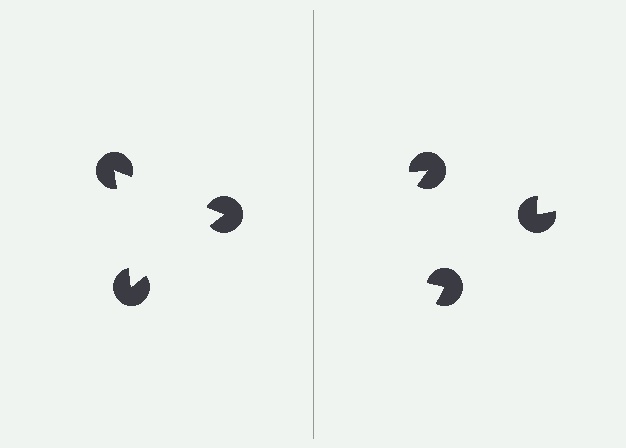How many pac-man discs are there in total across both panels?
6 — 3 on each side.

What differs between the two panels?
The pac-man discs are positioned identically on both sides; only the wedge orientations differ. On the left they align to a triangle; on the right they are misaligned.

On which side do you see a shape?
An illusory triangle appears on the left side. On the right side the wedge cuts are rotated, so no coherent shape forms.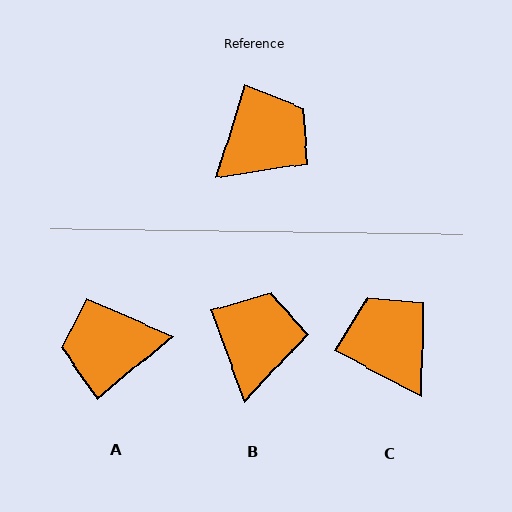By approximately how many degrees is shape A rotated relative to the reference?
Approximately 147 degrees counter-clockwise.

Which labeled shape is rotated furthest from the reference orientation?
A, about 147 degrees away.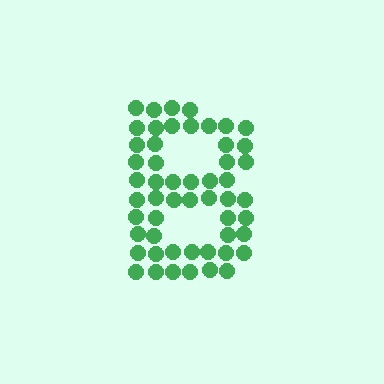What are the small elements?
The small elements are circles.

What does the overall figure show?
The overall figure shows the letter B.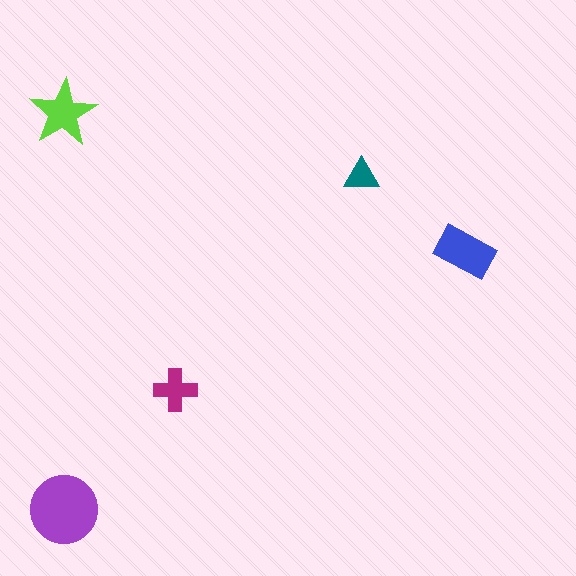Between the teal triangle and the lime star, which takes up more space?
The lime star.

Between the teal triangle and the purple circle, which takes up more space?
The purple circle.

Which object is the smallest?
The teal triangle.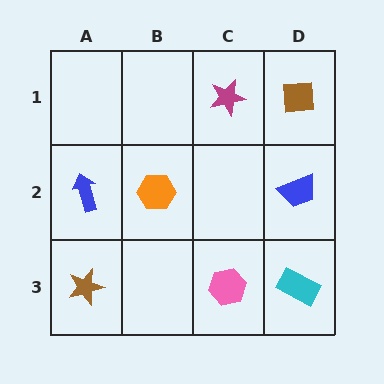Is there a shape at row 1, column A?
No, that cell is empty.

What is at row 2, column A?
A blue arrow.